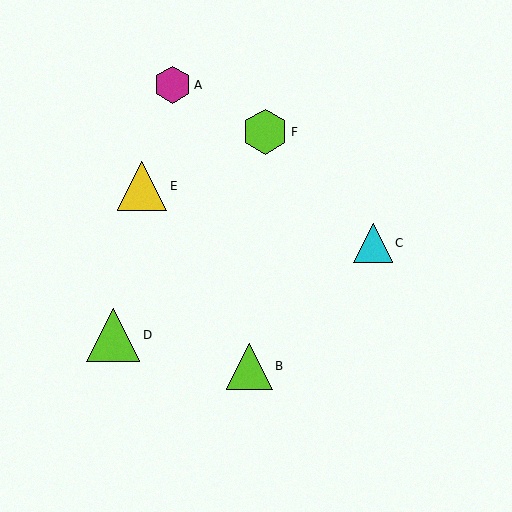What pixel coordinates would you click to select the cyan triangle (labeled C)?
Click at (373, 243) to select the cyan triangle C.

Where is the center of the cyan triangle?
The center of the cyan triangle is at (373, 243).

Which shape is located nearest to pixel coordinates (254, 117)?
The lime hexagon (labeled F) at (265, 132) is nearest to that location.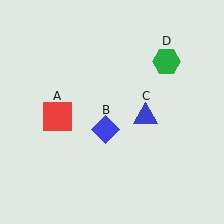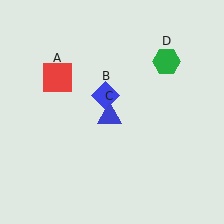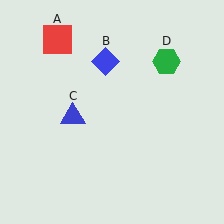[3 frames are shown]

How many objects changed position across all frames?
3 objects changed position: red square (object A), blue diamond (object B), blue triangle (object C).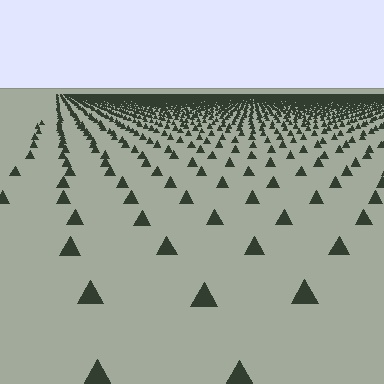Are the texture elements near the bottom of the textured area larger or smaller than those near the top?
Larger. Near the bottom, elements are closer to the viewer and appear at a bigger on-screen size.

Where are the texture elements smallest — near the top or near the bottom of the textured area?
Near the top.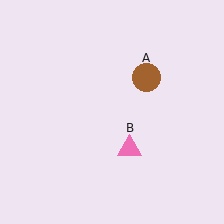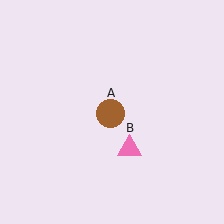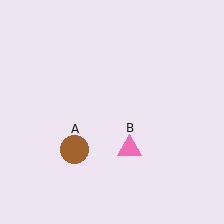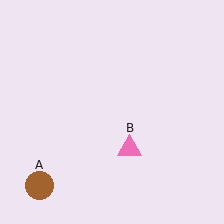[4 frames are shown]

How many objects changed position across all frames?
1 object changed position: brown circle (object A).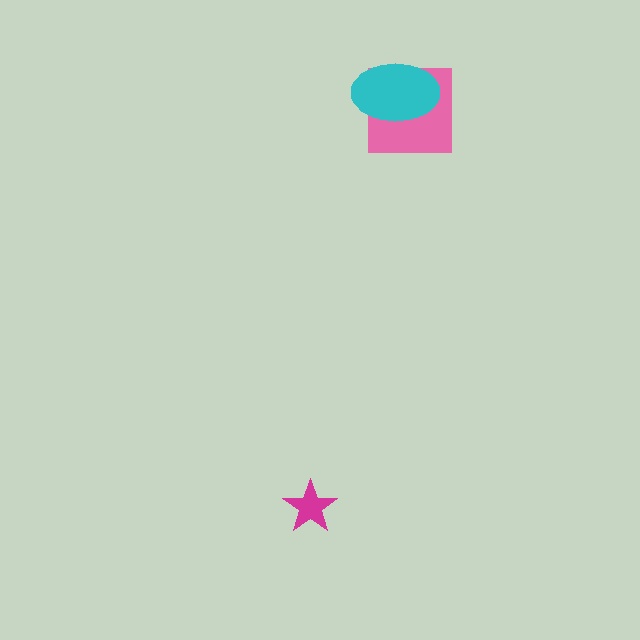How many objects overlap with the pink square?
1 object overlaps with the pink square.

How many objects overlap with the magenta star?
0 objects overlap with the magenta star.